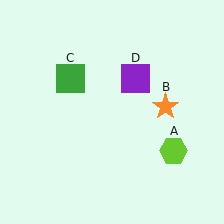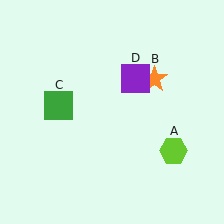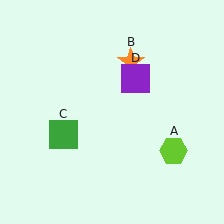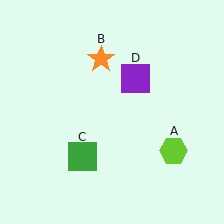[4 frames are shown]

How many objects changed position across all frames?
2 objects changed position: orange star (object B), green square (object C).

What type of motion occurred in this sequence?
The orange star (object B), green square (object C) rotated counterclockwise around the center of the scene.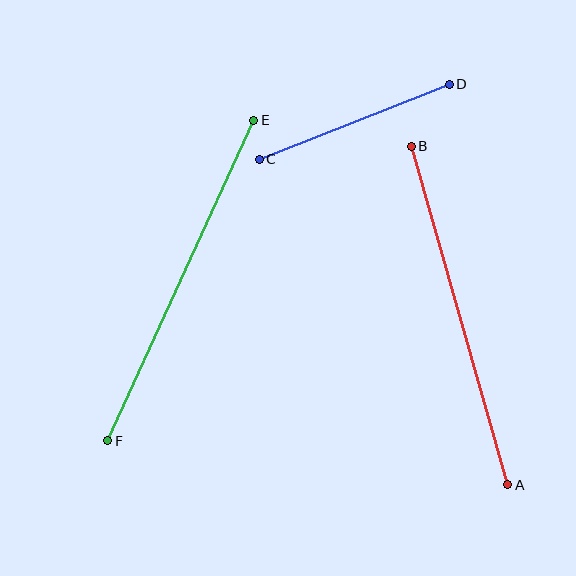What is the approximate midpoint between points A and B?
The midpoint is at approximately (460, 315) pixels.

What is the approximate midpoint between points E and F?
The midpoint is at approximately (181, 281) pixels.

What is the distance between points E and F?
The distance is approximately 352 pixels.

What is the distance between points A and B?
The distance is approximately 352 pixels.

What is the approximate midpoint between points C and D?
The midpoint is at approximately (354, 122) pixels.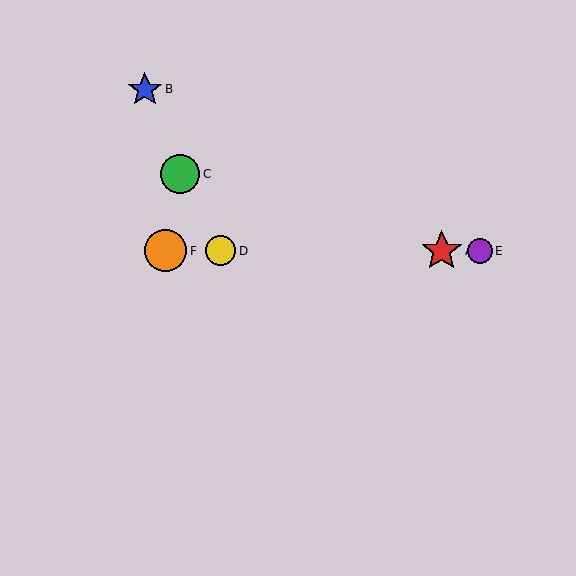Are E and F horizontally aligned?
Yes, both are at y≈251.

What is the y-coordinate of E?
Object E is at y≈251.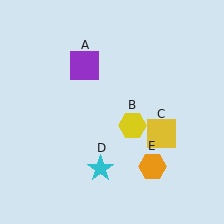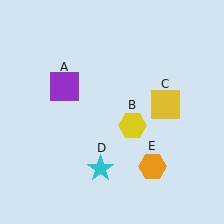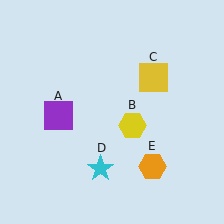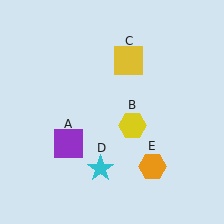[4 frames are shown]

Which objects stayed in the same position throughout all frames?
Yellow hexagon (object B) and cyan star (object D) and orange hexagon (object E) remained stationary.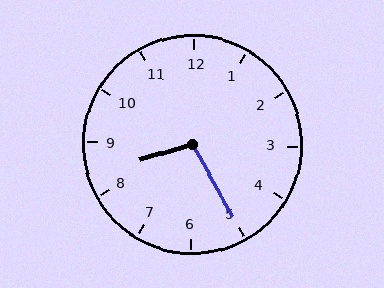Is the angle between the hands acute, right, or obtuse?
It is obtuse.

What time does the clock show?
8:25.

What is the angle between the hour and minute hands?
Approximately 102 degrees.